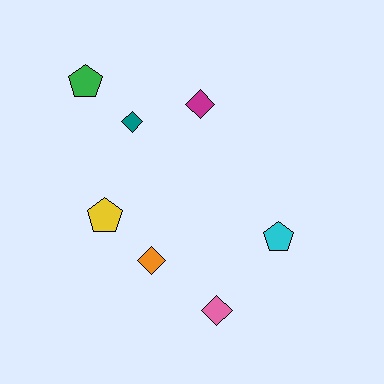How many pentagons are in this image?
There are 3 pentagons.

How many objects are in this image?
There are 7 objects.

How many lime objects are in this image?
There are no lime objects.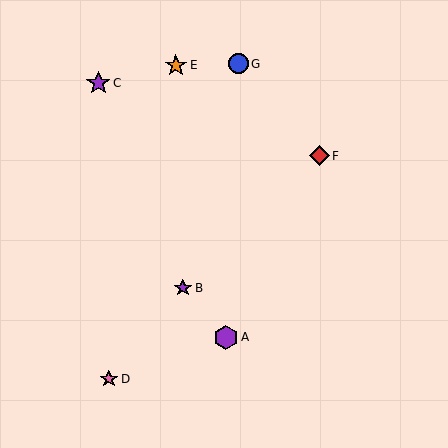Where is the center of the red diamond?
The center of the red diamond is at (319, 156).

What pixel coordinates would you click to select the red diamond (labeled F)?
Click at (319, 156) to select the red diamond F.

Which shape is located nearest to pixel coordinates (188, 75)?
The orange star (labeled E) at (176, 65) is nearest to that location.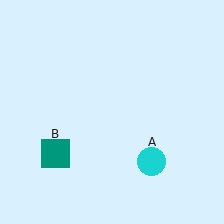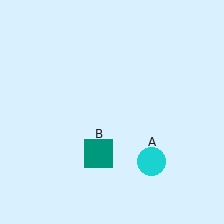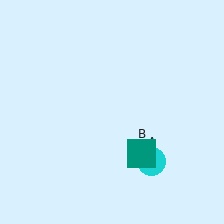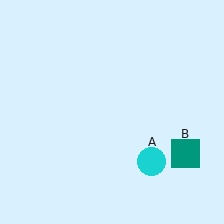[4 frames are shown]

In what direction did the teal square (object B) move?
The teal square (object B) moved right.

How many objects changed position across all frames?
1 object changed position: teal square (object B).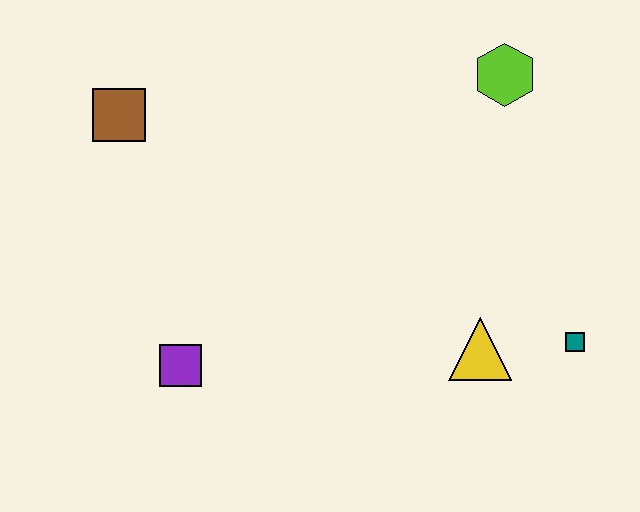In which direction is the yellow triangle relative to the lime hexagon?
The yellow triangle is below the lime hexagon.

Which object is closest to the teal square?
The yellow triangle is closest to the teal square.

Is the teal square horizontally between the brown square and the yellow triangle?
No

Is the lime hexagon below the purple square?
No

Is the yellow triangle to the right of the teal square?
No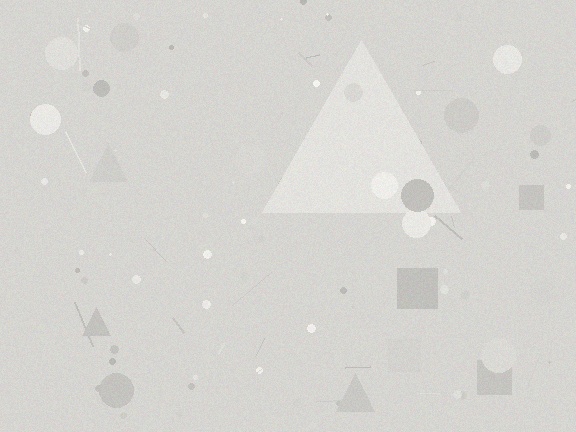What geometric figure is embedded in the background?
A triangle is embedded in the background.